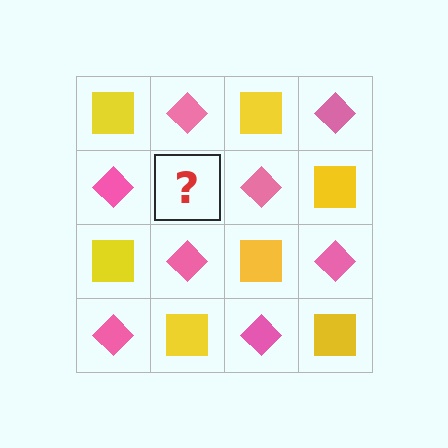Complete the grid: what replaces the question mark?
The question mark should be replaced with a yellow square.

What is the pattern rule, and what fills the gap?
The rule is that it alternates yellow square and pink diamond in a checkerboard pattern. The gap should be filled with a yellow square.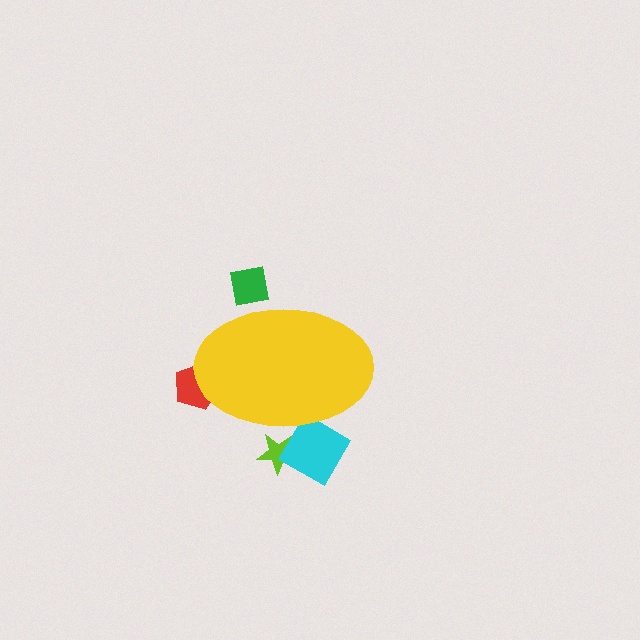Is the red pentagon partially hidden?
Yes, the red pentagon is partially hidden behind the yellow ellipse.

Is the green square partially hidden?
Yes, the green square is partially hidden behind the yellow ellipse.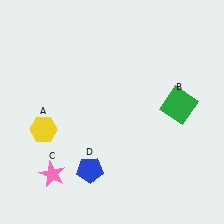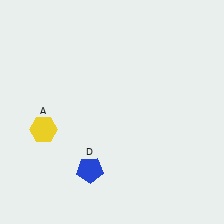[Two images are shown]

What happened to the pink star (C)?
The pink star (C) was removed in Image 2. It was in the bottom-left area of Image 1.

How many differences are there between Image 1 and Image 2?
There are 2 differences between the two images.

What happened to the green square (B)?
The green square (B) was removed in Image 2. It was in the top-right area of Image 1.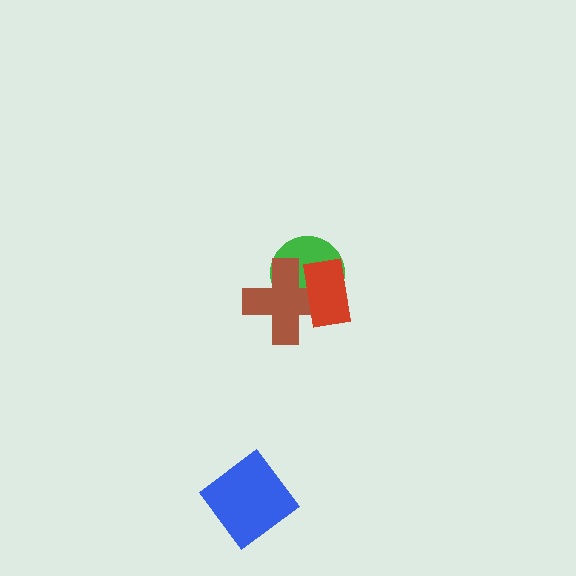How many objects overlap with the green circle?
2 objects overlap with the green circle.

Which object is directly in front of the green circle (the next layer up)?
The brown cross is directly in front of the green circle.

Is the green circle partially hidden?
Yes, it is partially covered by another shape.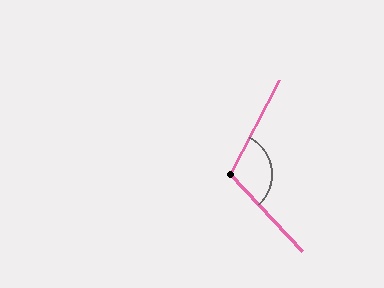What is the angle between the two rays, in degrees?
Approximately 110 degrees.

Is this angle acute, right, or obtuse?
It is obtuse.